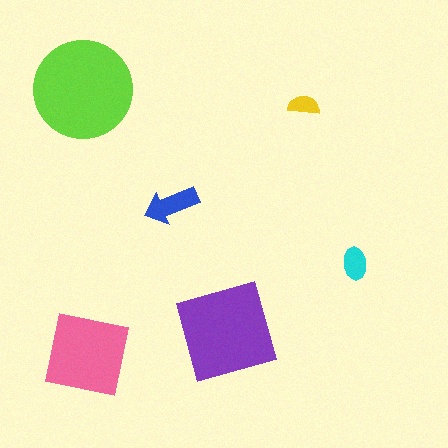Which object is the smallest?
The yellow semicircle.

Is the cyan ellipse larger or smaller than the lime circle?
Smaller.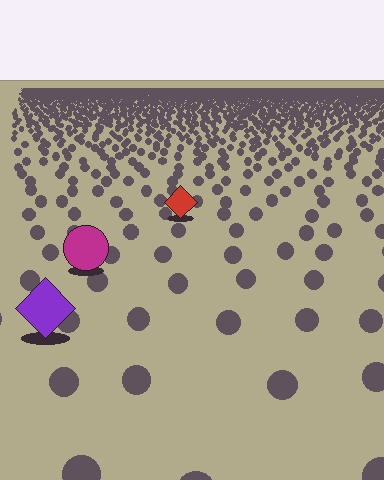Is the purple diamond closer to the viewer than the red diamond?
Yes. The purple diamond is closer — you can tell from the texture gradient: the ground texture is coarser near it.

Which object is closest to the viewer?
The purple diamond is closest. The texture marks near it are larger and more spread out.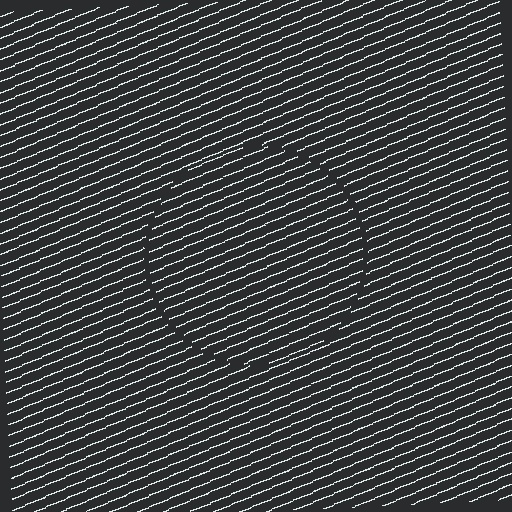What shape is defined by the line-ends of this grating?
An illusory circle. The interior of the shape contains the same grating, shifted by half a period — the contour is defined by the phase discontinuity where line-ends from the inner and outer gratings abut.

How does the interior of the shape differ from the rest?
The interior of the shape contains the same grating, shifted by half a period — the contour is defined by the phase discontinuity where line-ends from the inner and outer gratings abut.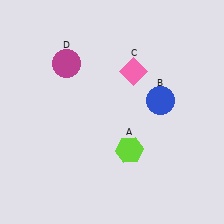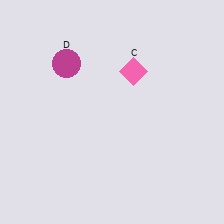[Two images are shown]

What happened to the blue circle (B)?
The blue circle (B) was removed in Image 2. It was in the top-right area of Image 1.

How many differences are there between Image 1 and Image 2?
There are 2 differences between the two images.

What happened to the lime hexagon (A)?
The lime hexagon (A) was removed in Image 2. It was in the bottom-right area of Image 1.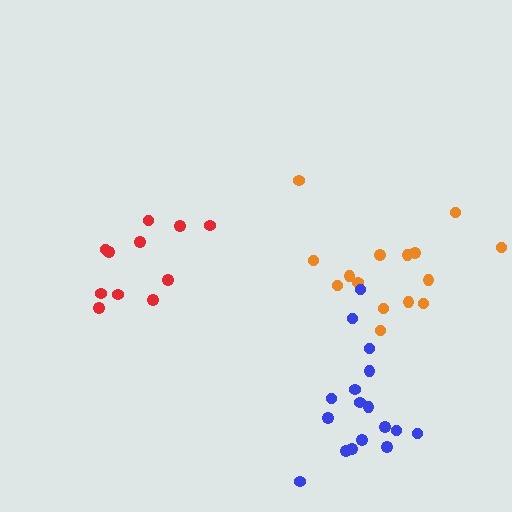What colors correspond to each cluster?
The clusters are colored: red, orange, blue.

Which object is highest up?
The red cluster is topmost.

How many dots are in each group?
Group 1: 11 dots, Group 2: 15 dots, Group 3: 17 dots (43 total).